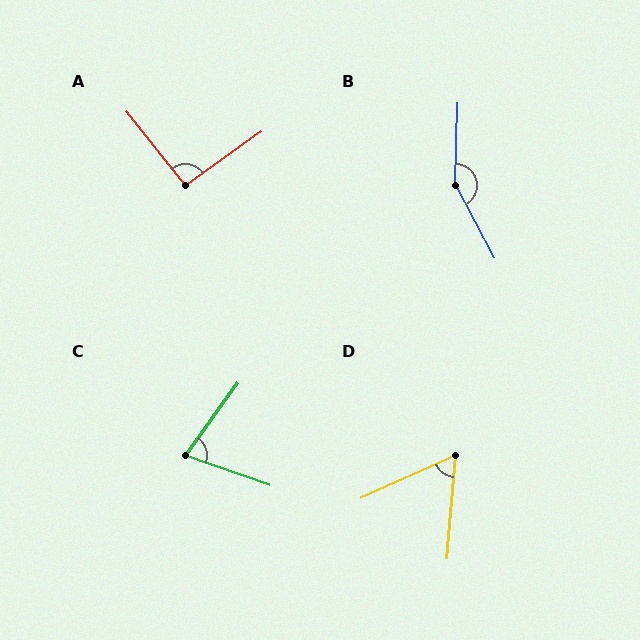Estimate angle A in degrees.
Approximately 93 degrees.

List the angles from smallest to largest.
D (61°), C (73°), A (93°), B (150°).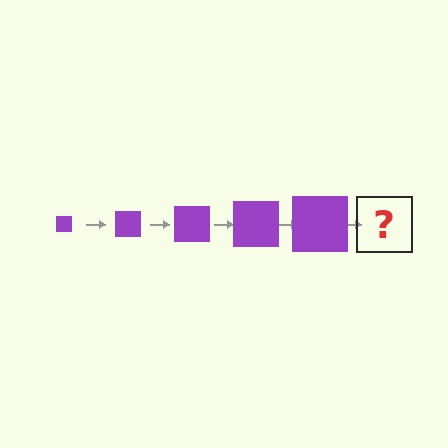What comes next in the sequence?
The next element should be a purple square, larger than the previous one.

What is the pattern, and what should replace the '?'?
The pattern is that the square gets progressively larger each step. The '?' should be a purple square, larger than the previous one.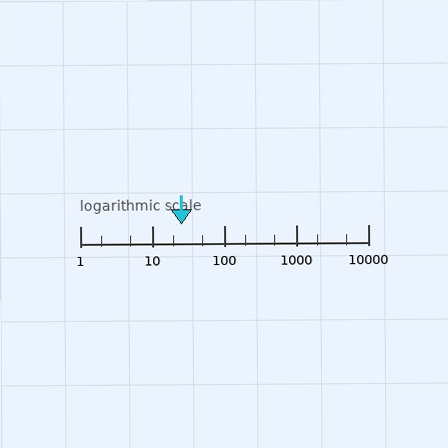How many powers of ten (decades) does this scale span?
The scale spans 4 decades, from 1 to 10000.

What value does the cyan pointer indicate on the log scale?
The pointer indicates approximately 26.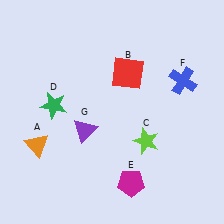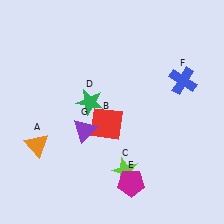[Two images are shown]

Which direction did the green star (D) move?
The green star (D) moved right.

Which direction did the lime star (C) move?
The lime star (C) moved down.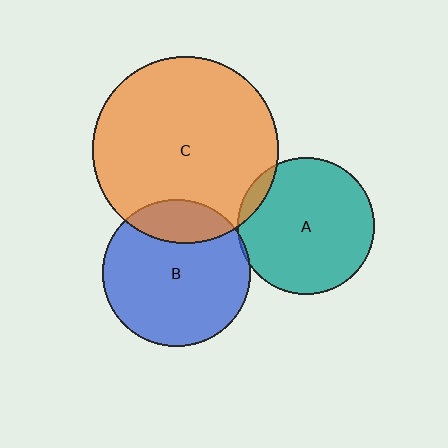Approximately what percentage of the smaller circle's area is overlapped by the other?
Approximately 5%.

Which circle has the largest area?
Circle C (orange).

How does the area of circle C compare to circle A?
Approximately 1.9 times.